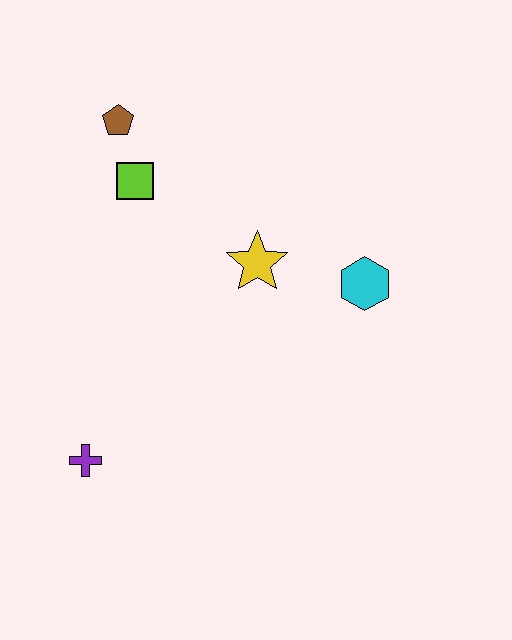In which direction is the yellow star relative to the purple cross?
The yellow star is above the purple cross.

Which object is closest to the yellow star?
The cyan hexagon is closest to the yellow star.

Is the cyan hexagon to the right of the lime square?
Yes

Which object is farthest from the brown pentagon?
The purple cross is farthest from the brown pentagon.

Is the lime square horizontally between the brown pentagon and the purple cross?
No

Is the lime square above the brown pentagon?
No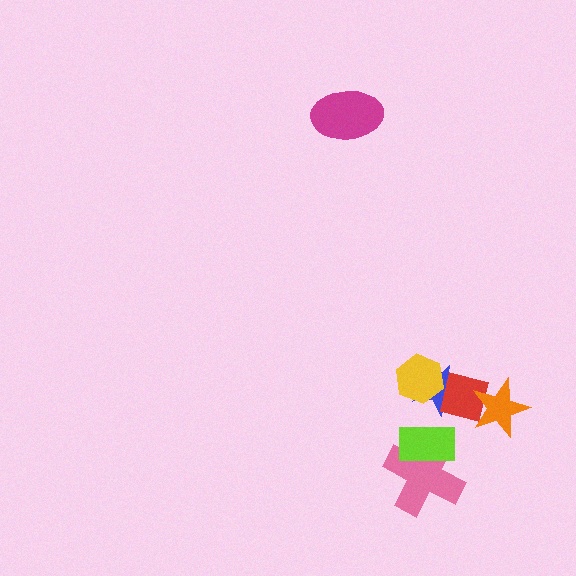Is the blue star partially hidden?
Yes, it is partially covered by another shape.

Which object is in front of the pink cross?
The lime rectangle is in front of the pink cross.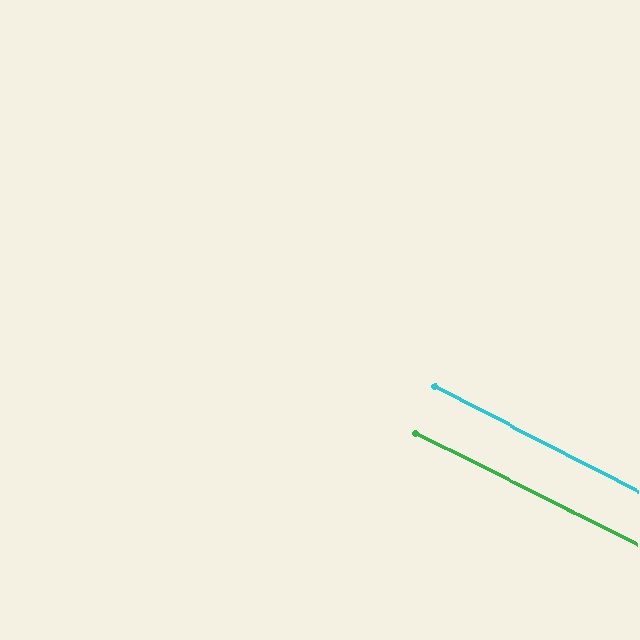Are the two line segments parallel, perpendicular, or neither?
Parallel — their directions differ by only 0.7°.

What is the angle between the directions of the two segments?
Approximately 1 degree.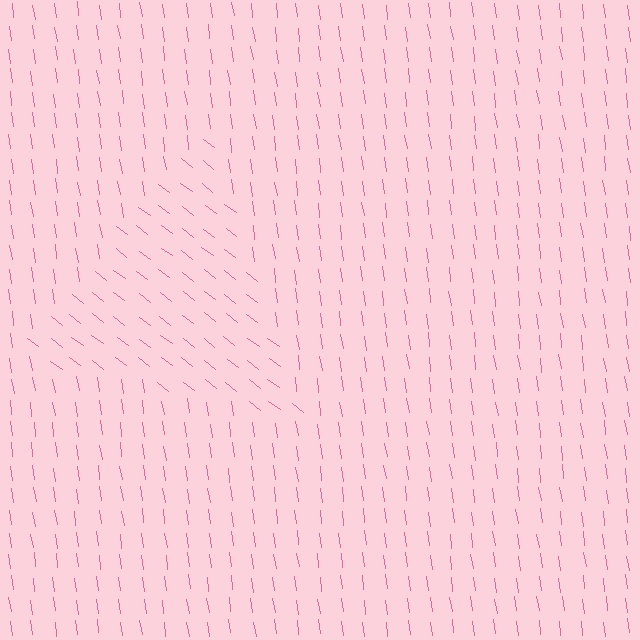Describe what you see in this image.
The image is filled with small pink line segments. A triangle region in the image has lines oriented differently from the surrounding lines, creating a visible texture boundary.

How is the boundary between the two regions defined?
The boundary is defined purely by a change in line orientation (approximately 45 degrees difference). All lines are the same color and thickness.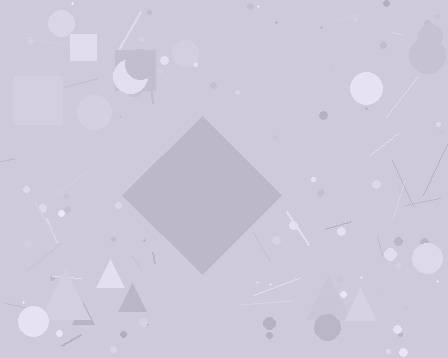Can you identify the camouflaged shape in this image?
The camouflaged shape is a diamond.